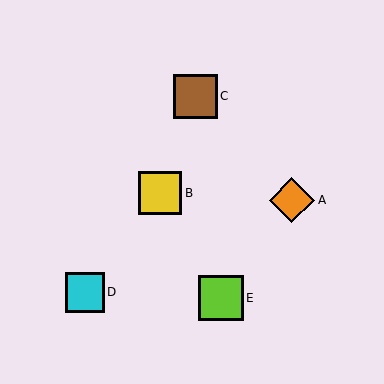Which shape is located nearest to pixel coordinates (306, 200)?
The orange diamond (labeled A) at (292, 200) is nearest to that location.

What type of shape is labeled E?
Shape E is a lime square.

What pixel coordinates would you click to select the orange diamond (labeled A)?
Click at (292, 200) to select the orange diamond A.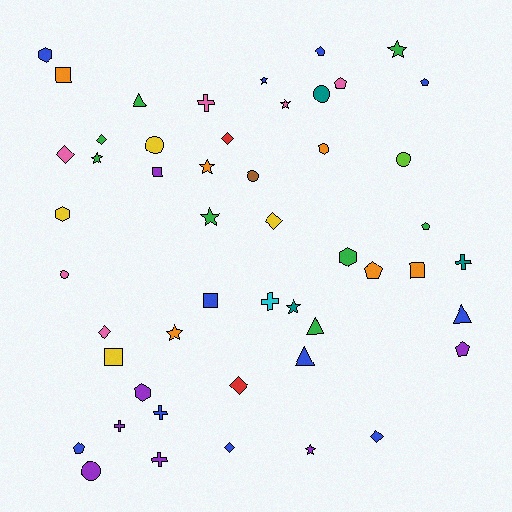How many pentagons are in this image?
There are 7 pentagons.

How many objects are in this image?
There are 50 objects.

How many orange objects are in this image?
There are 6 orange objects.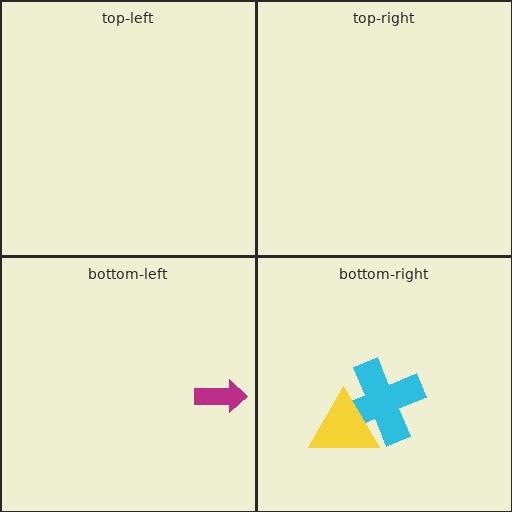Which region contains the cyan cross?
The bottom-right region.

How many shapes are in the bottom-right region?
2.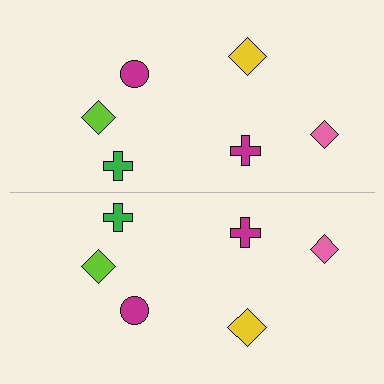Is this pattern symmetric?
Yes, this pattern has bilateral (reflection) symmetry.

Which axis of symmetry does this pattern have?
The pattern has a horizontal axis of symmetry running through the center of the image.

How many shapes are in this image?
There are 12 shapes in this image.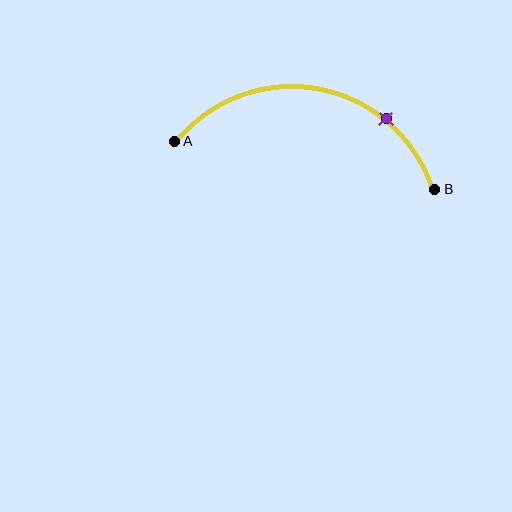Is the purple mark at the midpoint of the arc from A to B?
No. The purple mark lies on the arc but is closer to endpoint B. The arc midpoint would be at the point on the curve equidistant along the arc from both A and B.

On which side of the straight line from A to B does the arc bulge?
The arc bulges above the straight line connecting A and B.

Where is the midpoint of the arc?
The arc midpoint is the point on the curve farthest from the straight line joining A and B. It sits above that line.